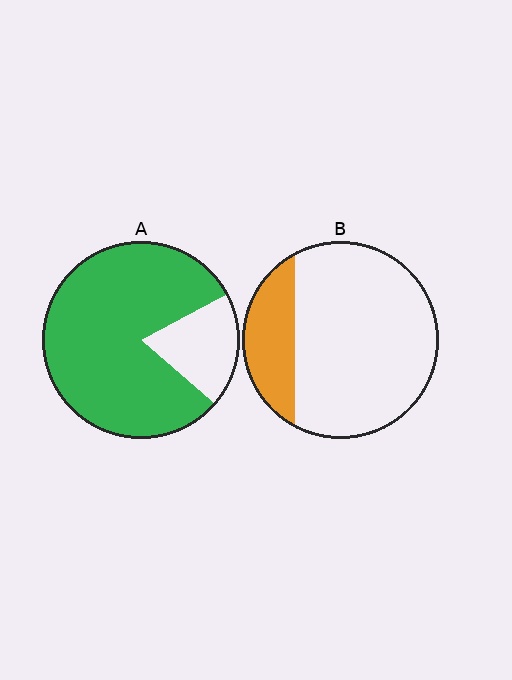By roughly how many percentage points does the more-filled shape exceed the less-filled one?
By roughly 60 percentage points (A over B).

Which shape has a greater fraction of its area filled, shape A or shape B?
Shape A.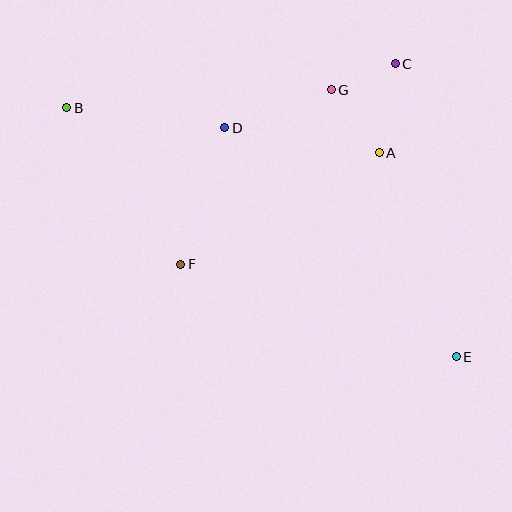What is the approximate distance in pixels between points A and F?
The distance between A and F is approximately 228 pixels.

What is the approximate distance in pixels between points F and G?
The distance between F and G is approximately 230 pixels.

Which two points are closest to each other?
Points C and G are closest to each other.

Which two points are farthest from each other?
Points B and E are farthest from each other.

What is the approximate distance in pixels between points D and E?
The distance between D and E is approximately 325 pixels.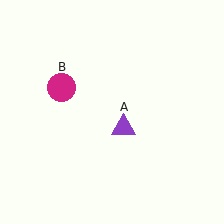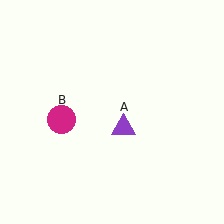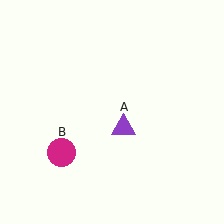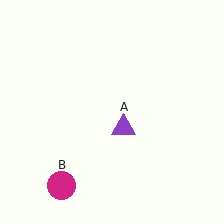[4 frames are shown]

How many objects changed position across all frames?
1 object changed position: magenta circle (object B).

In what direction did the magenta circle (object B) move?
The magenta circle (object B) moved down.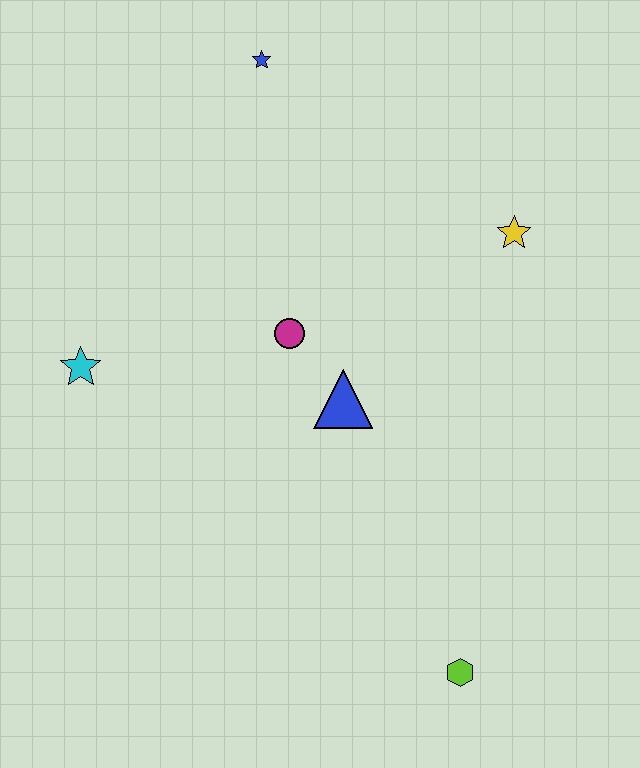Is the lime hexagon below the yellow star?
Yes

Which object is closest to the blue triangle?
The magenta circle is closest to the blue triangle.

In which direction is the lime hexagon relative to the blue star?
The lime hexagon is below the blue star.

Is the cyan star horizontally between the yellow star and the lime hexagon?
No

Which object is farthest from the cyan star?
The lime hexagon is farthest from the cyan star.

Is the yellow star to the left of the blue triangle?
No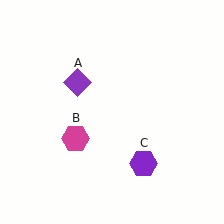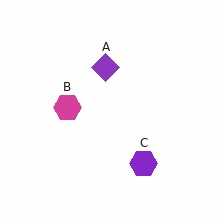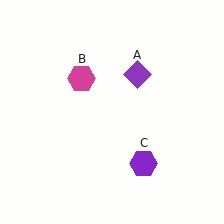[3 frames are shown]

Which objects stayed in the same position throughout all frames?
Purple hexagon (object C) remained stationary.